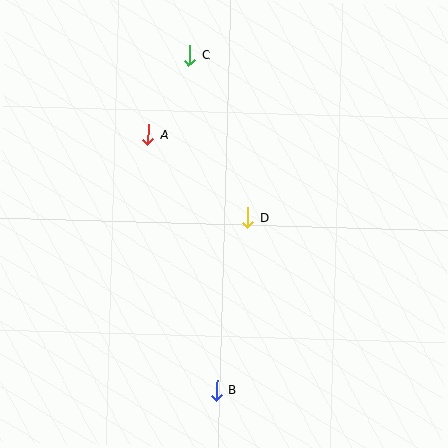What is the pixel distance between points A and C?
The distance between A and C is 90 pixels.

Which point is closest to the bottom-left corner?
Point B is closest to the bottom-left corner.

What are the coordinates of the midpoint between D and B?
The midpoint between D and B is at (232, 304).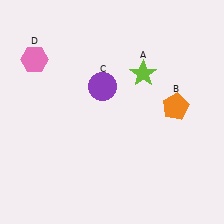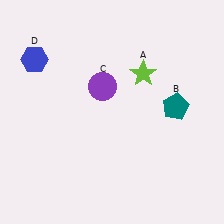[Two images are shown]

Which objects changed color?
B changed from orange to teal. D changed from pink to blue.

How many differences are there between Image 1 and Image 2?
There are 2 differences between the two images.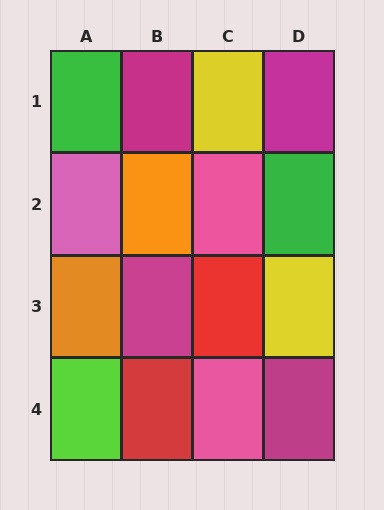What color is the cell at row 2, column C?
Pink.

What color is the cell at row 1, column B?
Magenta.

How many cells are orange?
2 cells are orange.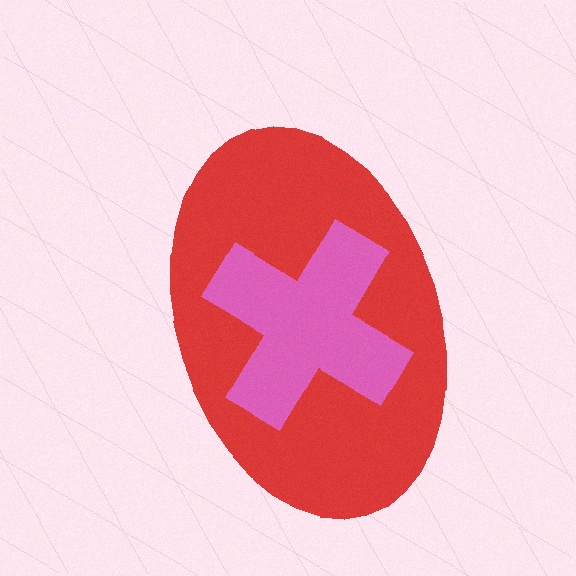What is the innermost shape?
The pink cross.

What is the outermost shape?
The red ellipse.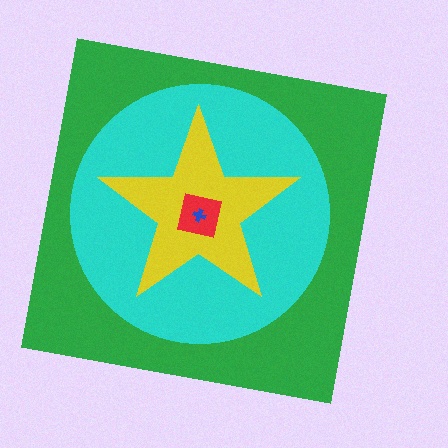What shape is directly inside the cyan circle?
The yellow star.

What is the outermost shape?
The green square.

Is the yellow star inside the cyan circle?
Yes.